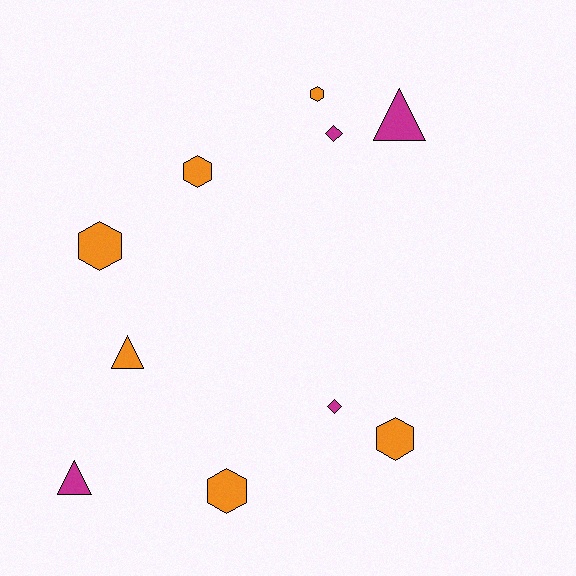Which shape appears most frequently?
Hexagon, with 5 objects.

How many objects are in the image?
There are 10 objects.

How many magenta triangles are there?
There are 2 magenta triangles.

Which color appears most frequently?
Orange, with 6 objects.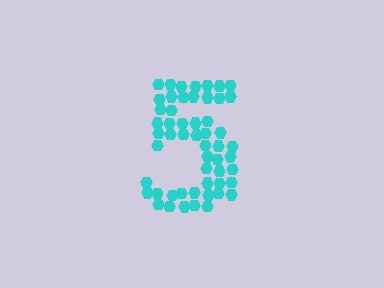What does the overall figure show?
The overall figure shows the digit 5.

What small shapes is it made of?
It is made of small hexagons.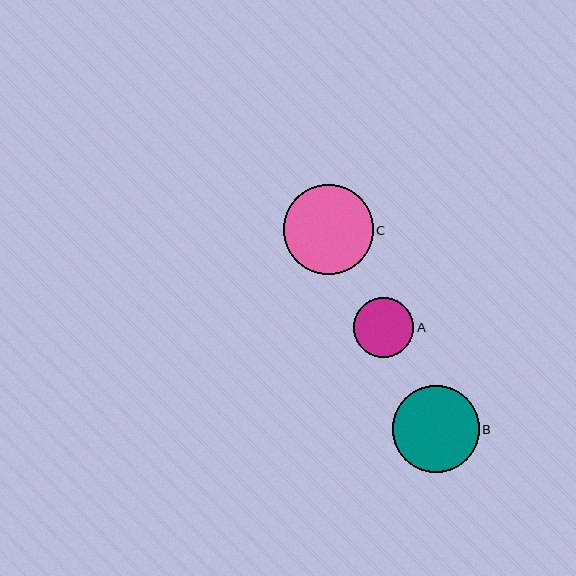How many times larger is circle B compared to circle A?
Circle B is approximately 1.5 times the size of circle A.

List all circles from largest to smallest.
From largest to smallest: C, B, A.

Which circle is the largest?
Circle C is the largest with a size of approximately 90 pixels.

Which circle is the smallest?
Circle A is the smallest with a size of approximately 60 pixels.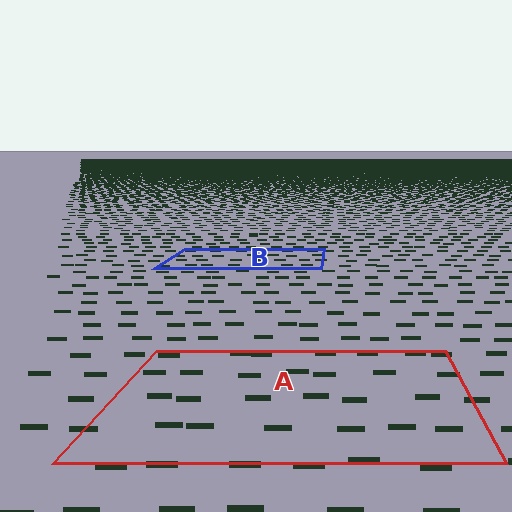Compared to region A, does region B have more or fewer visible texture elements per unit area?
Region B has more texture elements per unit area — they are packed more densely because it is farther away.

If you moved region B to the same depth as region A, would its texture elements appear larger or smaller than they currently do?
They would appear larger. At a closer depth, the same texture elements are projected at a bigger on-screen size.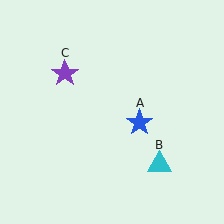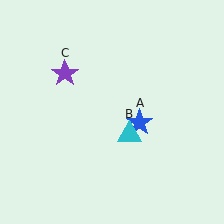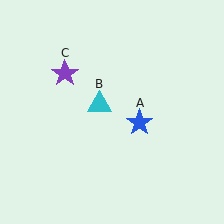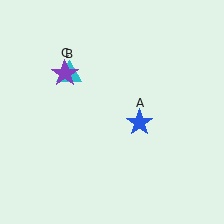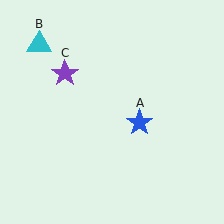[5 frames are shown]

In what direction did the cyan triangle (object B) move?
The cyan triangle (object B) moved up and to the left.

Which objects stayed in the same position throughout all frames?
Blue star (object A) and purple star (object C) remained stationary.